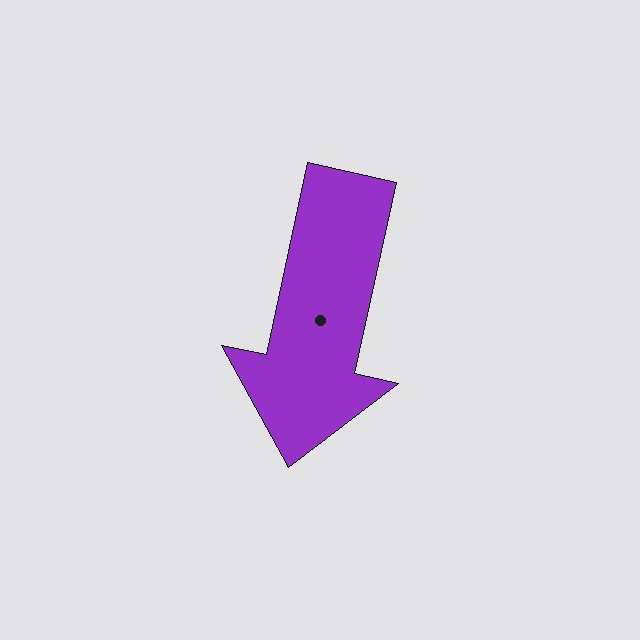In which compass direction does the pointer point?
South.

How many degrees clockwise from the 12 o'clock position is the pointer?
Approximately 192 degrees.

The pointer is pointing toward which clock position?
Roughly 6 o'clock.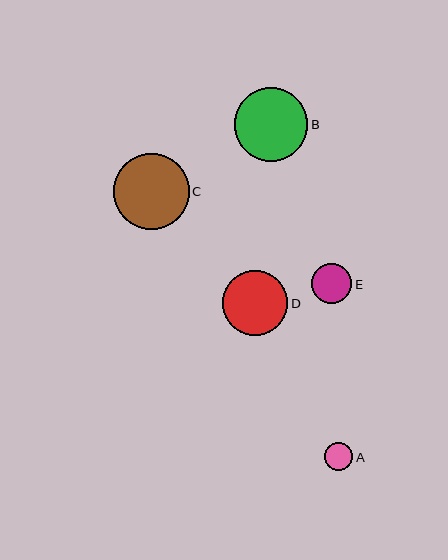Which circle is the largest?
Circle C is the largest with a size of approximately 76 pixels.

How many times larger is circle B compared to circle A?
Circle B is approximately 2.6 times the size of circle A.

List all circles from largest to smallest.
From largest to smallest: C, B, D, E, A.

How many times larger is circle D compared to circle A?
Circle D is approximately 2.3 times the size of circle A.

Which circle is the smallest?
Circle A is the smallest with a size of approximately 28 pixels.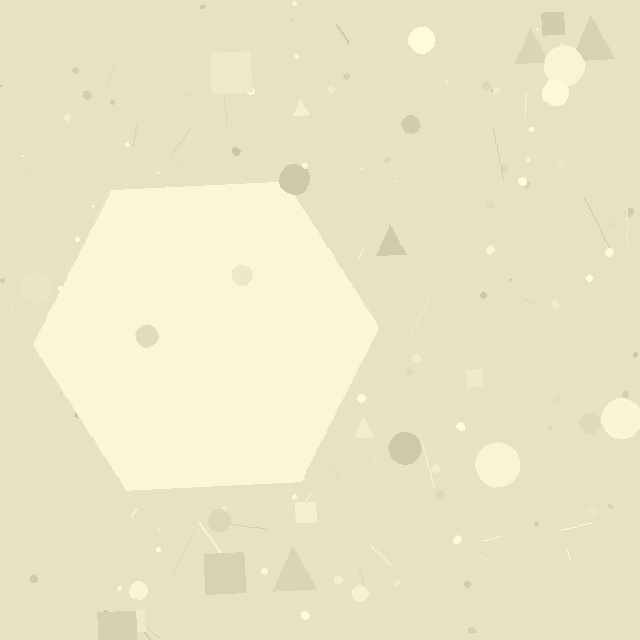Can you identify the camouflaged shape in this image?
The camouflaged shape is a hexagon.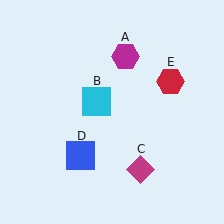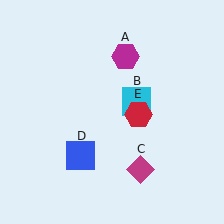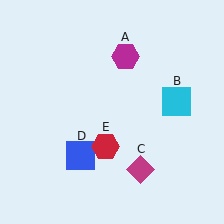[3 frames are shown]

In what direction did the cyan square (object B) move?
The cyan square (object B) moved right.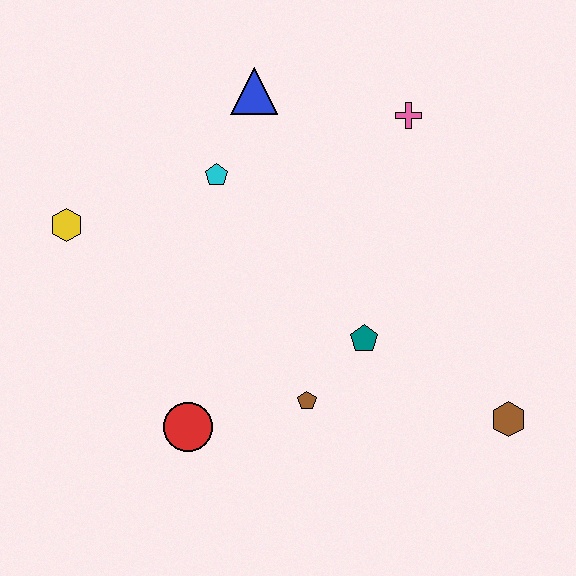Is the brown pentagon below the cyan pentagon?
Yes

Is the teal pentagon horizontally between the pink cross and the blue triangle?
Yes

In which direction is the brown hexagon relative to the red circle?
The brown hexagon is to the right of the red circle.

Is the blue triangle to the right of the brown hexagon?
No